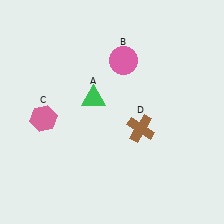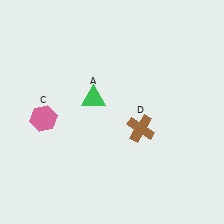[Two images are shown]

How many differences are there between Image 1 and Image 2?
There is 1 difference between the two images.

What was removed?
The pink circle (B) was removed in Image 2.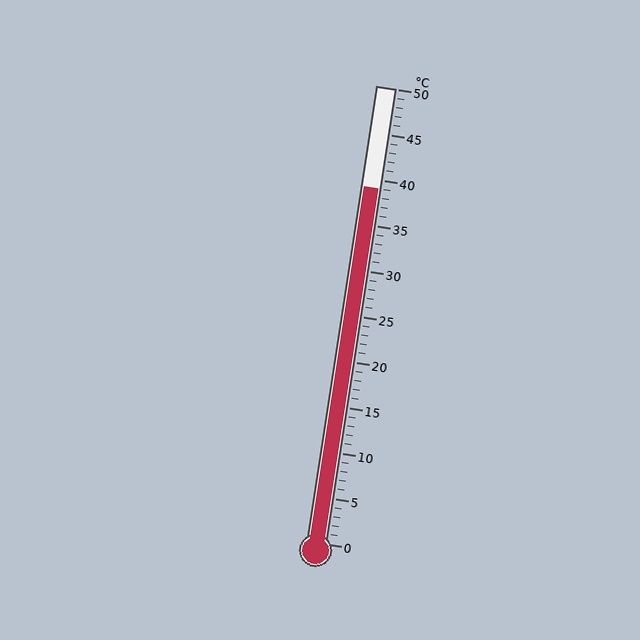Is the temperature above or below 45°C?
The temperature is below 45°C.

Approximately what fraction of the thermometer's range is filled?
The thermometer is filled to approximately 80% of its range.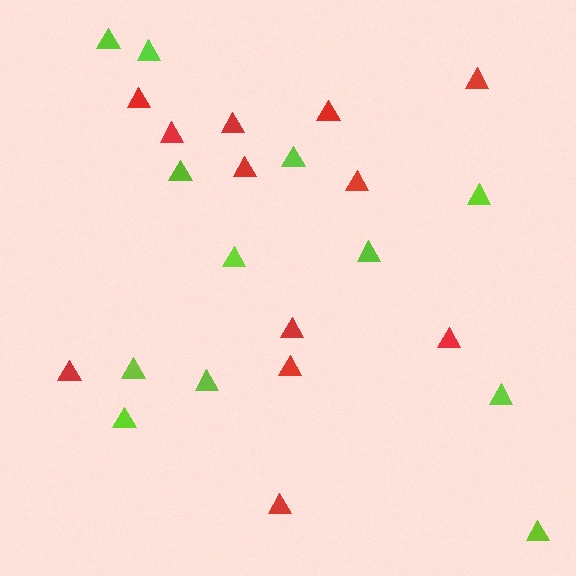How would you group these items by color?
There are 2 groups: one group of red triangles (12) and one group of lime triangles (12).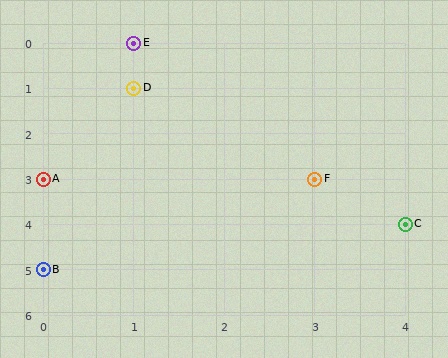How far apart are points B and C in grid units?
Points B and C are 4 columns and 1 row apart (about 4.1 grid units diagonally).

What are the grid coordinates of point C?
Point C is at grid coordinates (4, 4).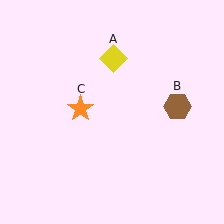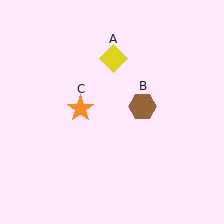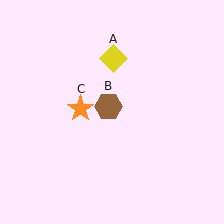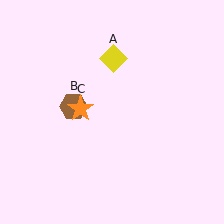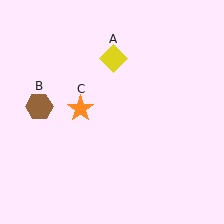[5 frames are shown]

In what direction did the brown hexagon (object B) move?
The brown hexagon (object B) moved left.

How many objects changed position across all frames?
1 object changed position: brown hexagon (object B).